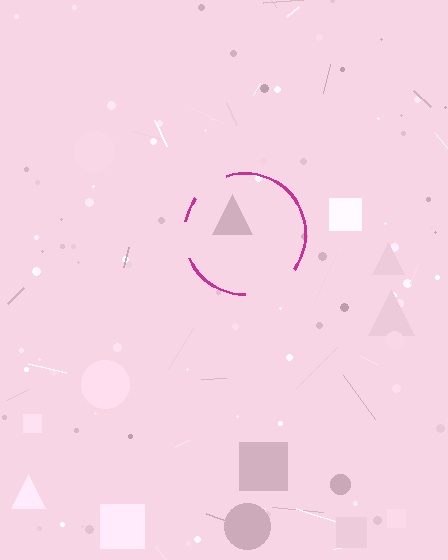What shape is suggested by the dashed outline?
The dashed outline suggests a circle.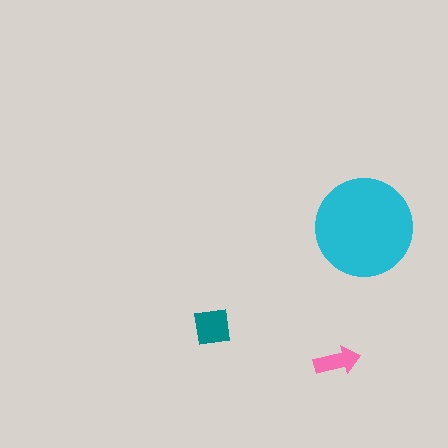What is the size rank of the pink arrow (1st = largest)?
3rd.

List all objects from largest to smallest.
The cyan circle, the teal square, the pink arrow.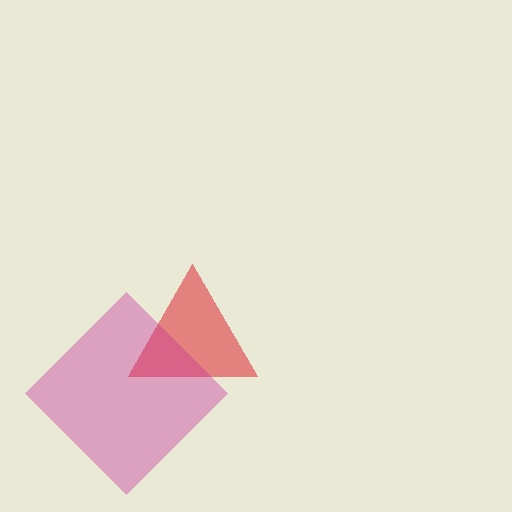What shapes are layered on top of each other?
The layered shapes are: a red triangle, a magenta diamond.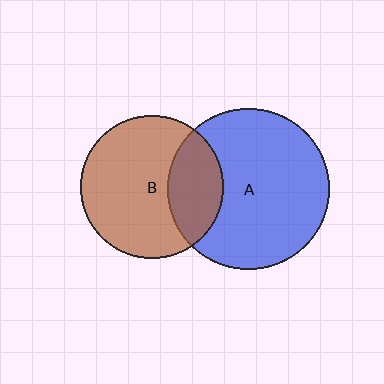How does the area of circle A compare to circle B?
Approximately 1.3 times.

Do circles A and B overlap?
Yes.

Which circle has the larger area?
Circle A (blue).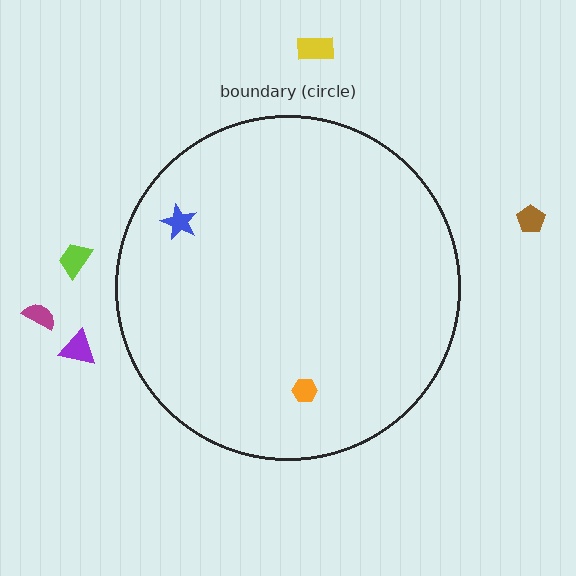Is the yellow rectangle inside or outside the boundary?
Outside.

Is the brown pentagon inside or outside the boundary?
Outside.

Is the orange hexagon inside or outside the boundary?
Inside.